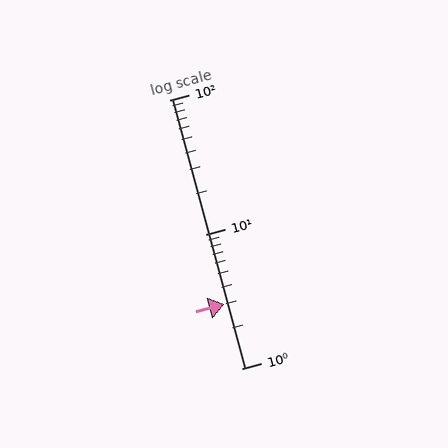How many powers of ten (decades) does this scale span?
The scale spans 2 decades, from 1 to 100.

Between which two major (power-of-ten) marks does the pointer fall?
The pointer is between 1 and 10.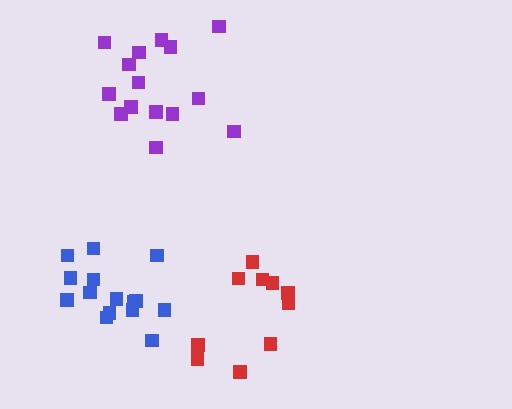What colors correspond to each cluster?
The clusters are colored: purple, red, blue.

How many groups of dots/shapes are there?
There are 3 groups.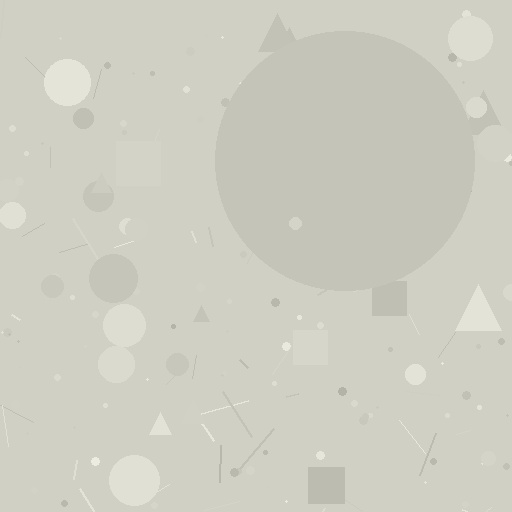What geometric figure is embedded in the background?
A circle is embedded in the background.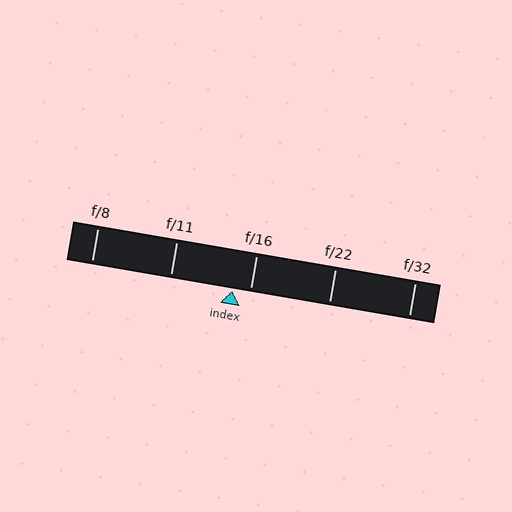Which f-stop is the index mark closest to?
The index mark is closest to f/16.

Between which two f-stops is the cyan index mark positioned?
The index mark is between f/11 and f/16.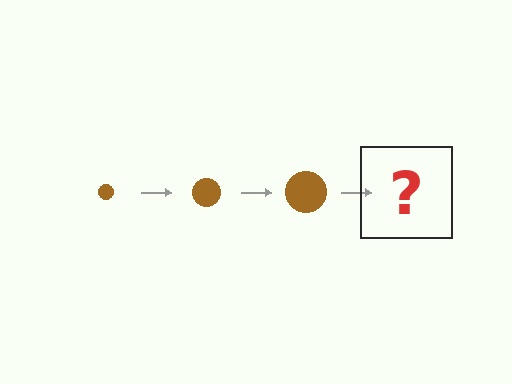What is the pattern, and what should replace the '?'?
The pattern is that the circle gets progressively larger each step. The '?' should be a brown circle, larger than the previous one.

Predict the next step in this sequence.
The next step is a brown circle, larger than the previous one.